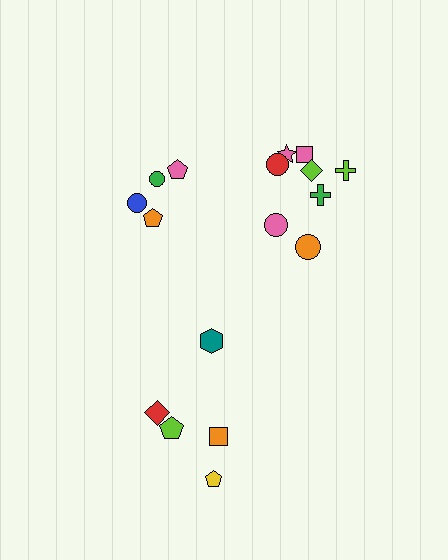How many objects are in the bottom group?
There are 5 objects.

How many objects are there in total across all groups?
There are 17 objects.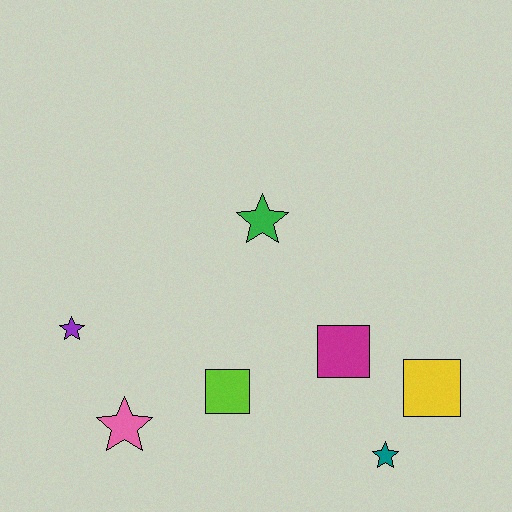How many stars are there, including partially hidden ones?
There are 4 stars.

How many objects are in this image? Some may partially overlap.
There are 7 objects.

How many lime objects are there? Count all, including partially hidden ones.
There is 1 lime object.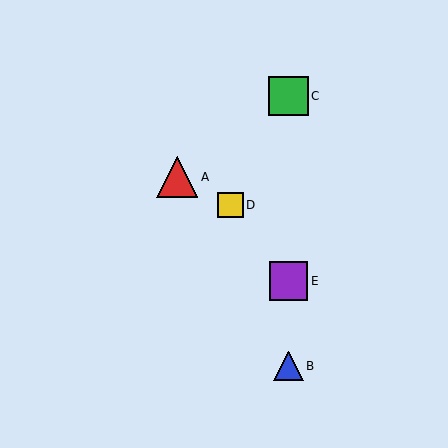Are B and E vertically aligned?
Yes, both are at x≈289.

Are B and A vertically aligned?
No, B is at x≈289 and A is at x≈177.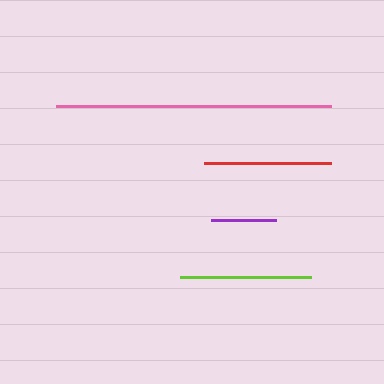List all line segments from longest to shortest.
From longest to shortest: pink, lime, red, purple.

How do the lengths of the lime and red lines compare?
The lime and red lines are approximately the same length.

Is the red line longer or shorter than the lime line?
The lime line is longer than the red line.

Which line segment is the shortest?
The purple line is the shortest at approximately 65 pixels.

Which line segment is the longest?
The pink line is the longest at approximately 275 pixels.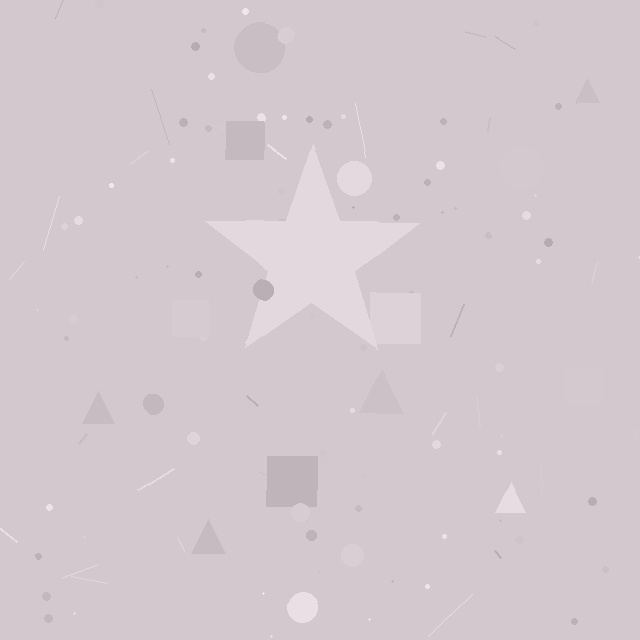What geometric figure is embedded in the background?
A star is embedded in the background.